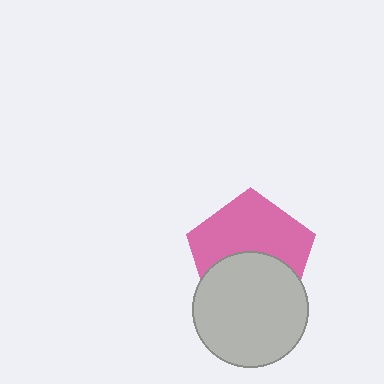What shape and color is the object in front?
The object in front is a light gray circle.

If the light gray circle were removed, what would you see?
You would see the complete pink pentagon.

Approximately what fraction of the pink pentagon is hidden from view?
Roughly 44% of the pink pentagon is hidden behind the light gray circle.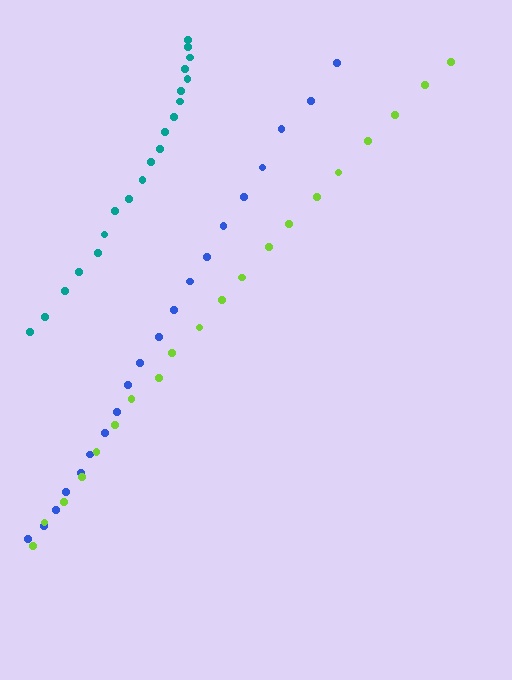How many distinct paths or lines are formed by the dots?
There are 3 distinct paths.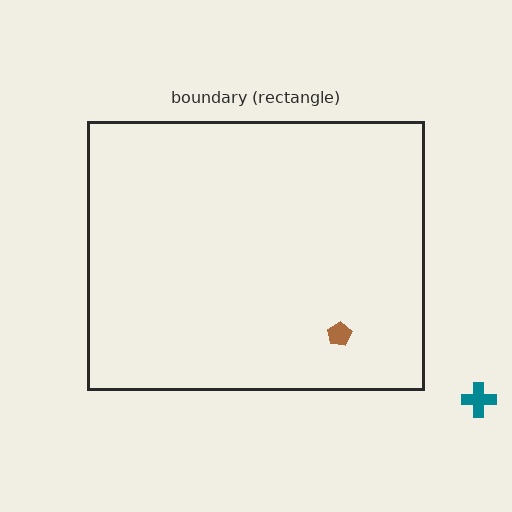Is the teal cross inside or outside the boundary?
Outside.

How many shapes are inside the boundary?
1 inside, 1 outside.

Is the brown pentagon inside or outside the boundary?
Inside.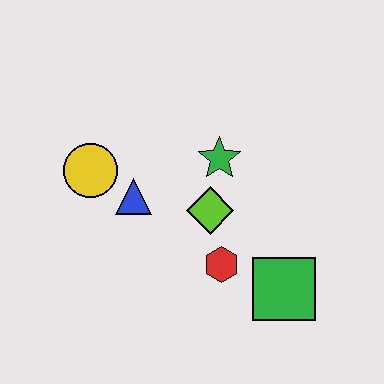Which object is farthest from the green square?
The yellow circle is farthest from the green square.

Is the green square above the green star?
No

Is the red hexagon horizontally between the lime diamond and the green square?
Yes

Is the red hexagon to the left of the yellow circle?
No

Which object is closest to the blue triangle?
The yellow circle is closest to the blue triangle.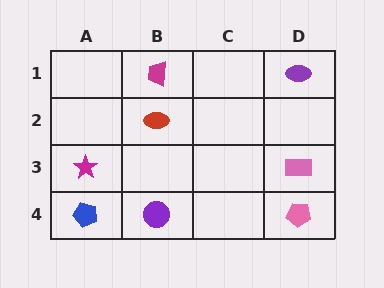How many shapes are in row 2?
1 shape.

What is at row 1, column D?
A purple ellipse.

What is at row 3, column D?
A pink rectangle.